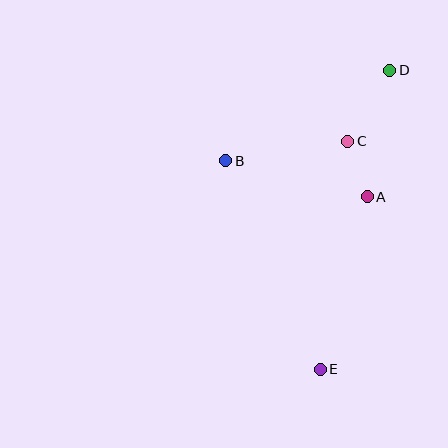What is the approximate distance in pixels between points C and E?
The distance between C and E is approximately 230 pixels.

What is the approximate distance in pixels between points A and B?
The distance between A and B is approximately 146 pixels.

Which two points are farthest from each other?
Points D and E are farthest from each other.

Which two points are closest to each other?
Points A and C are closest to each other.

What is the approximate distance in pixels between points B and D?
The distance between B and D is approximately 187 pixels.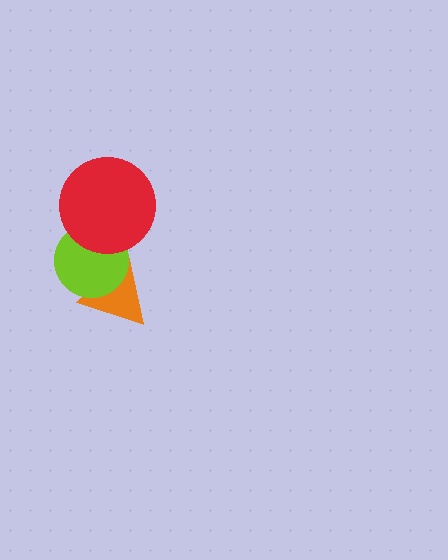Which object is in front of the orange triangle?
The lime circle is in front of the orange triangle.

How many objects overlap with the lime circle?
2 objects overlap with the lime circle.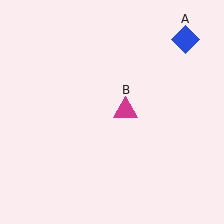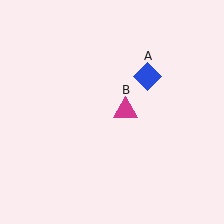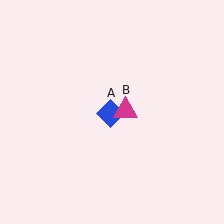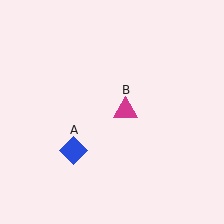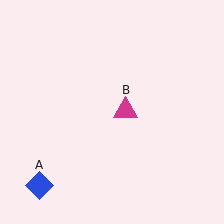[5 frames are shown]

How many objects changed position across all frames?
1 object changed position: blue diamond (object A).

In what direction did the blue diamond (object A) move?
The blue diamond (object A) moved down and to the left.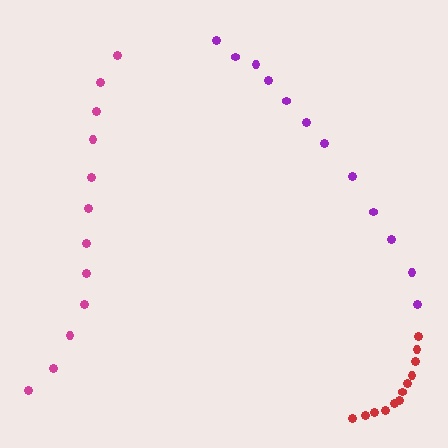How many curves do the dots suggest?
There are 3 distinct paths.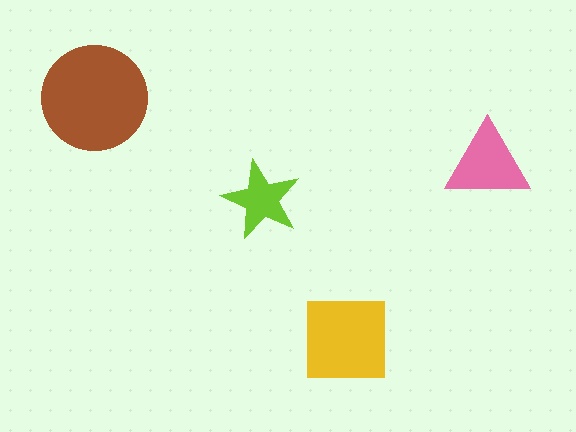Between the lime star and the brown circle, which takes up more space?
The brown circle.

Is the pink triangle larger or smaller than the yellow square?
Smaller.